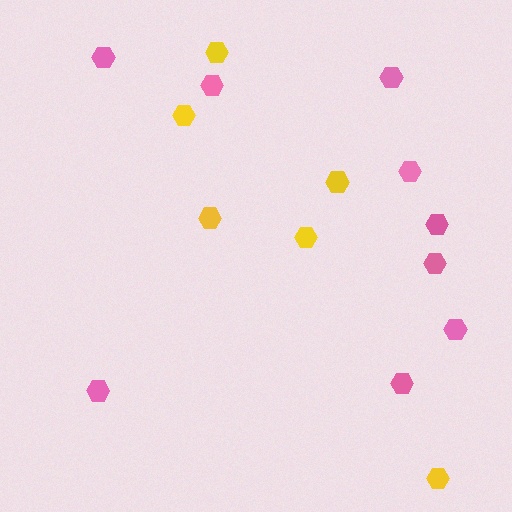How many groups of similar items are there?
There are 2 groups: one group of pink hexagons (9) and one group of yellow hexagons (6).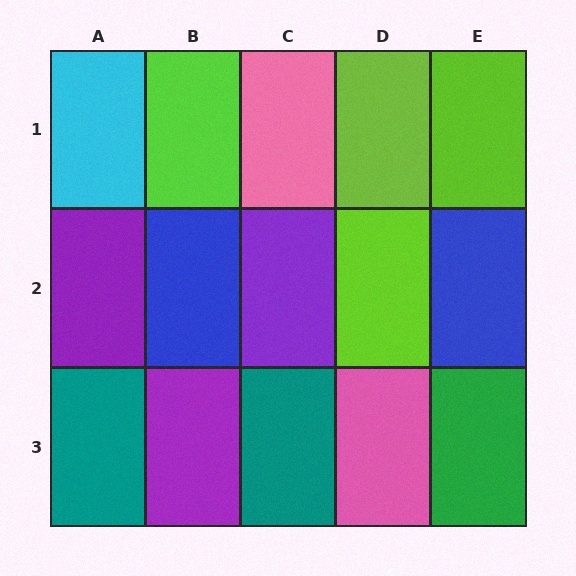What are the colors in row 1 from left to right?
Cyan, lime, pink, lime, lime.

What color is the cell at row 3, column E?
Green.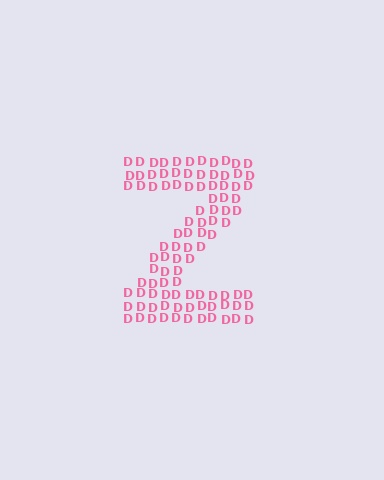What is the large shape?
The large shape is the letter Z.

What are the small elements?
The small elements are letter D's.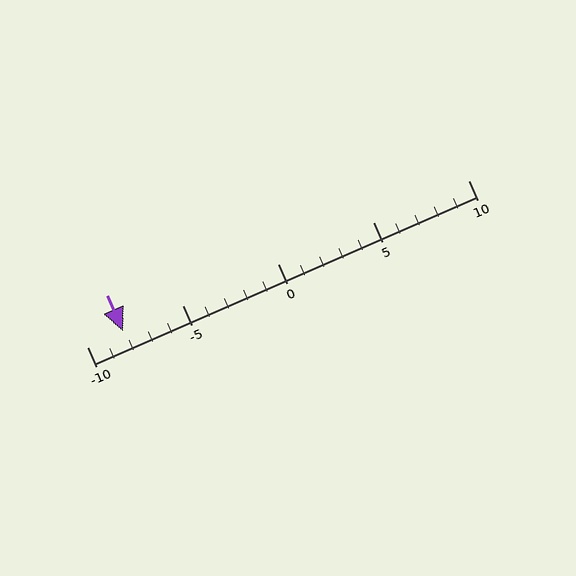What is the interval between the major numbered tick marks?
The major tick marks are spaced 5 units apart.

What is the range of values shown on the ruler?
The ruler shows values from -10 to 10.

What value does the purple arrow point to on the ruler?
The purple arrow points to approximately -8.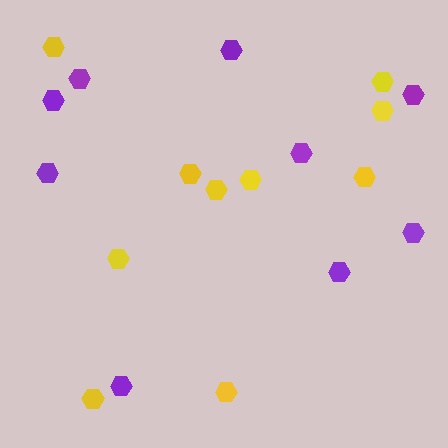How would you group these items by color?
There are 2 groups: one group of purple hexagons (9) and one group of yellow hexagons (10).